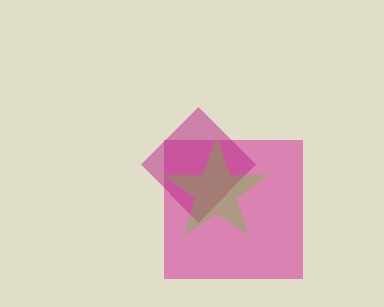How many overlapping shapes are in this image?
There are 3 overlapping shapes in the image.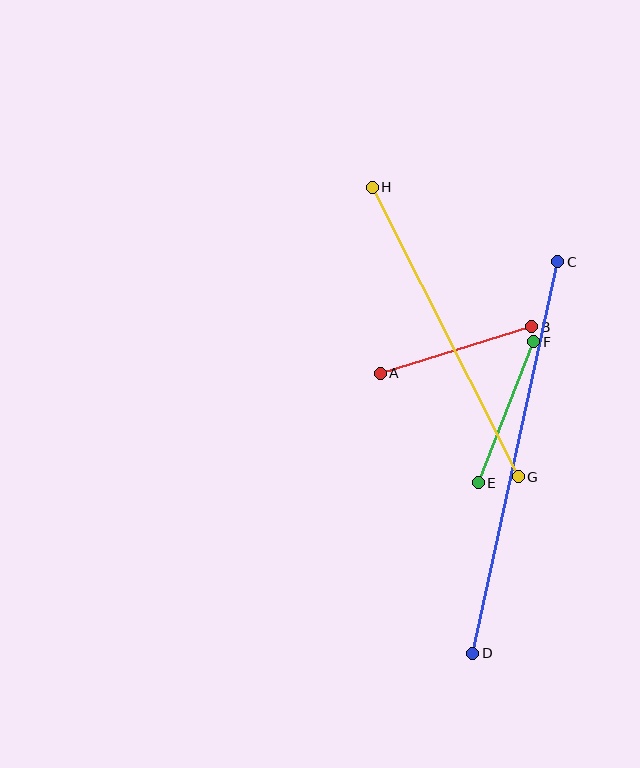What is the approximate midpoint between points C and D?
The midpoint is at approximately (515, 458) pixels.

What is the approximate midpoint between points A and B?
The midpoint is at approximately (456, 350) pixels.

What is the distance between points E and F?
The distance is approximately 152 pixels.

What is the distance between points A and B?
The distance is approximately 158 pixels.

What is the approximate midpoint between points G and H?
The midpoint is at approximately (445, 332) pixels.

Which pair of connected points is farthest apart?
Points C and D are farthest apart.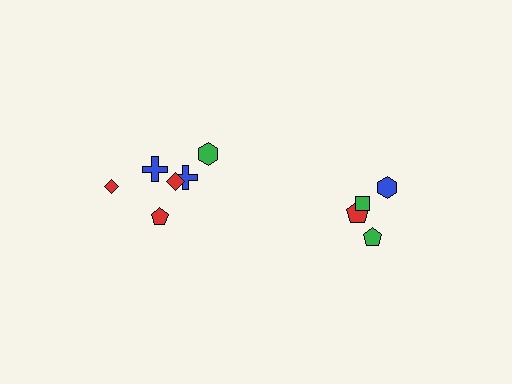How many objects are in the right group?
There are 4 objects.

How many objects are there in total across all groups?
There are 10 objects.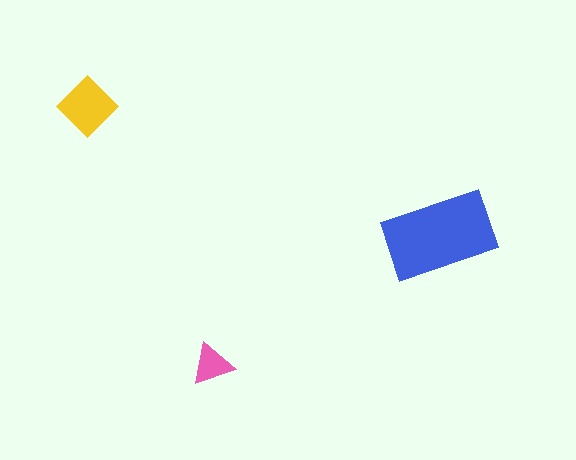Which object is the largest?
The blue rectangle.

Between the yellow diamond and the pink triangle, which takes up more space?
The yellow diamond.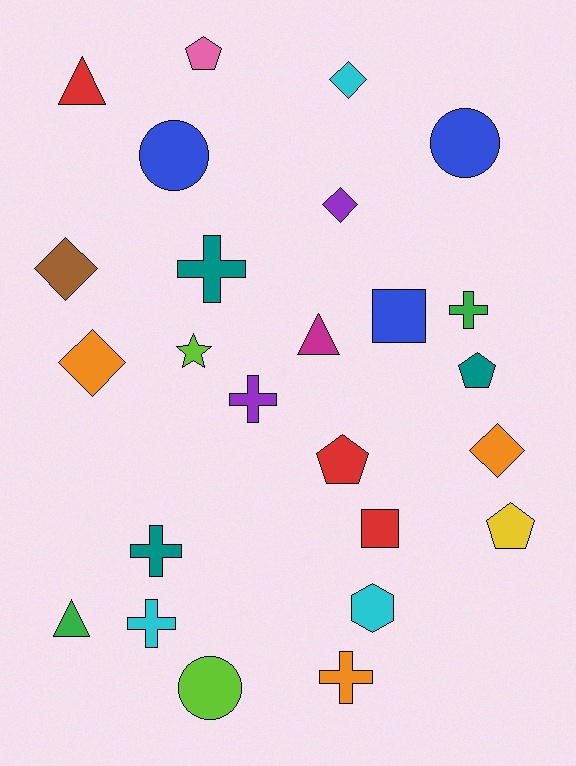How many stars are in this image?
There is 1 star.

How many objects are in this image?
There are 25 objects.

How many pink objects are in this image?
There is 1 pink object.